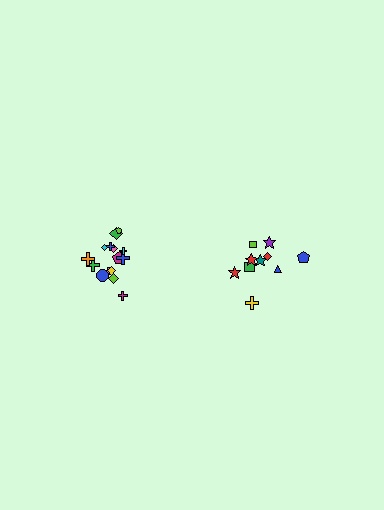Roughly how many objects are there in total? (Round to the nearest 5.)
Roughly 25 objects in total.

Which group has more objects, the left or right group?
The left group.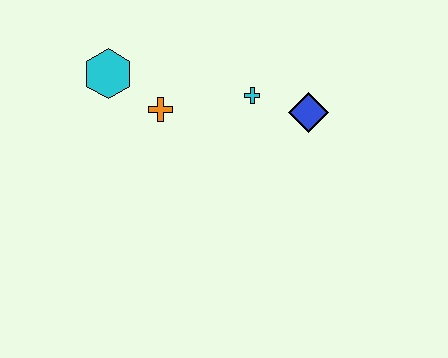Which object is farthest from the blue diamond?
The cyan hexagon is farthest from the blue diamond.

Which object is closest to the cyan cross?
The blue diamond is closest to the cyan cross.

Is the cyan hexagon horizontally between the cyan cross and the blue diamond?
No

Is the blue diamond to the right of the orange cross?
Yes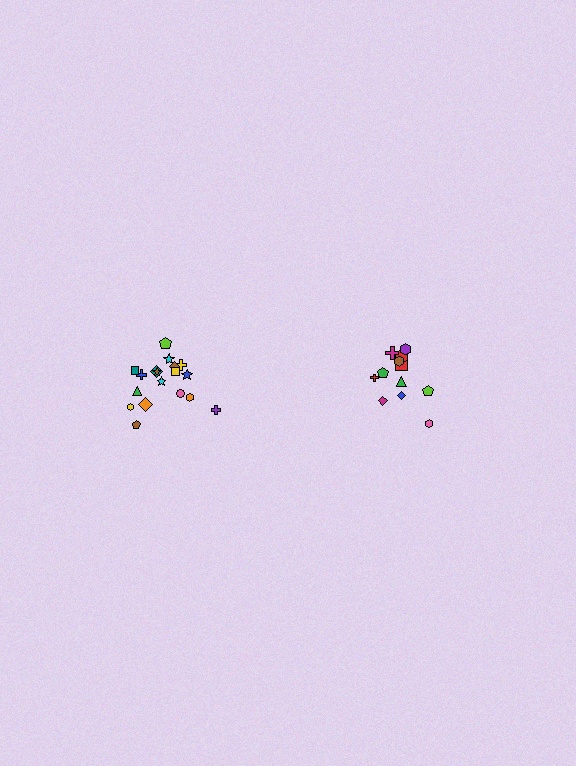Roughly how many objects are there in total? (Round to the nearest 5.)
Roughly 30 objects in total.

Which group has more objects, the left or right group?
The left group.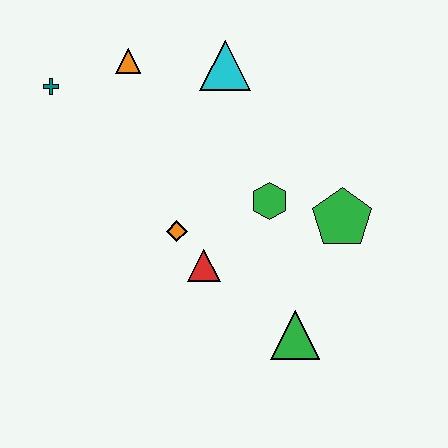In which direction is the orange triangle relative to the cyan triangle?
The orange triangle is to the left of the cyan triangle.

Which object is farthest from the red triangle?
The teal cross is farthest from the red triangle.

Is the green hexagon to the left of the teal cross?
No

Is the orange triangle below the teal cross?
No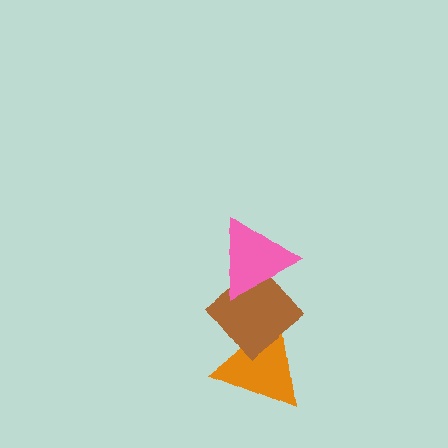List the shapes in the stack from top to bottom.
From top to bottom: the pink triangle, the brown diamond, the orange triangle.